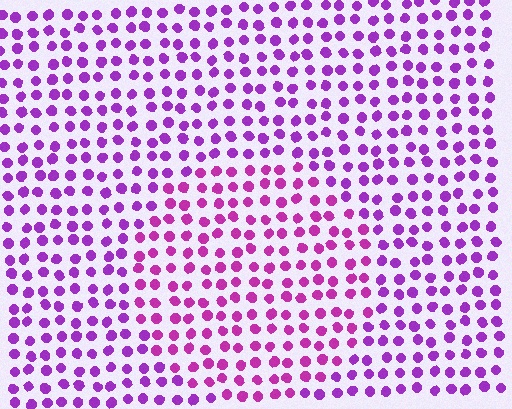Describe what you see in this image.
The image is filled with small purple elements in a uniform arrangement. A circle-shaped region is visible where the elements are tinted to a slightly different hue, forming a subtle color boundary.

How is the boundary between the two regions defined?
The boundary is defined purely by a slight shift in hue (about 24 degrees). Spacing, size, and orientation are identical on both sides.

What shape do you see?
I see a circle.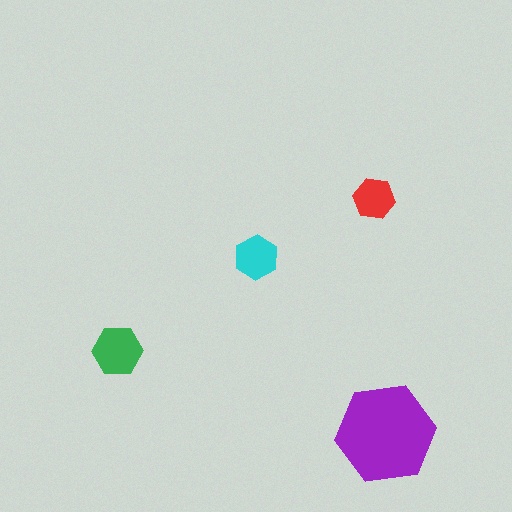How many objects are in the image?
There are 4 objects in the image.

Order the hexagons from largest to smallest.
the purple one, the green one, the cyan one, the red one.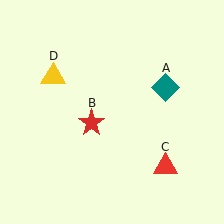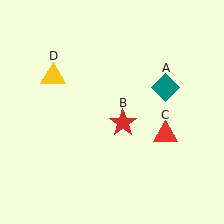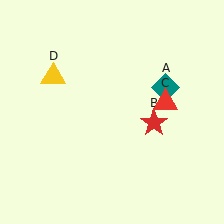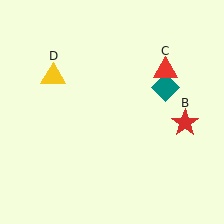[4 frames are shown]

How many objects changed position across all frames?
2 objects changed position: red star (object B), red triangle (object C).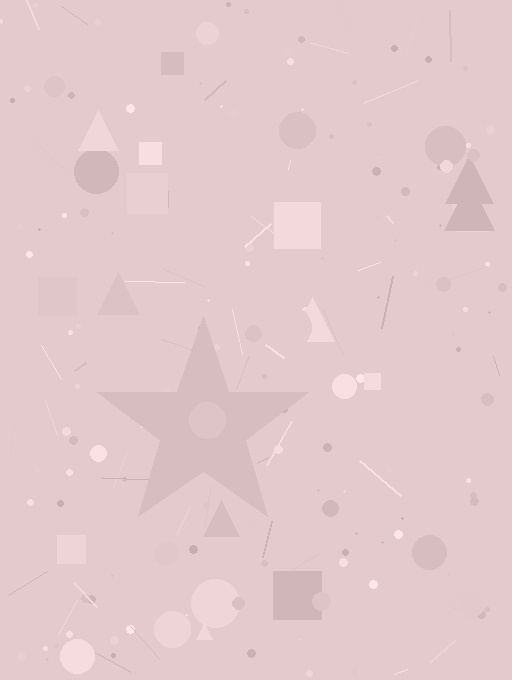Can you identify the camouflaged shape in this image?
The camouflaged shape is a star.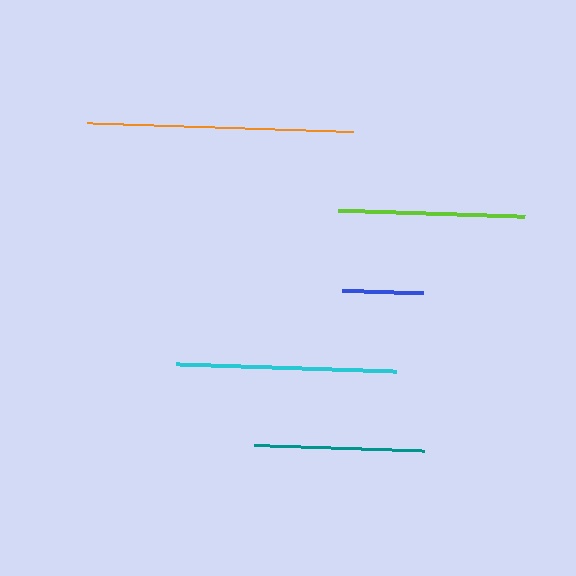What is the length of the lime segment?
The lime segment is approximately 187 pixels long.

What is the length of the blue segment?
The blue segment is approximately 81 pixels long.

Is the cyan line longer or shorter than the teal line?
The cyan line is longer than the teal line.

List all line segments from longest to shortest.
From longest to shortest: orange, cyan, lime, teal, blue.